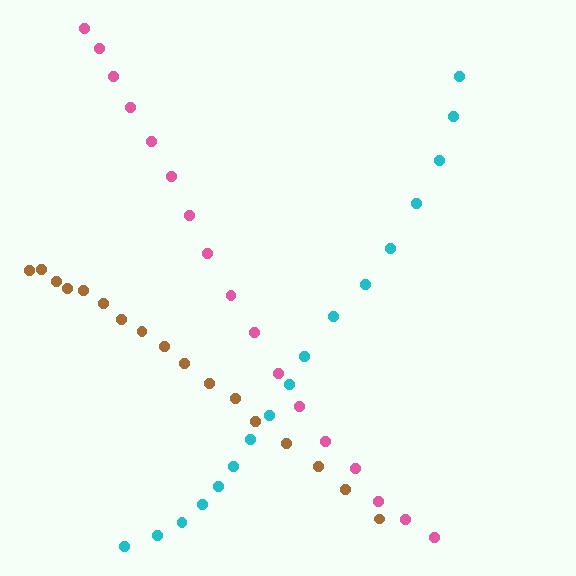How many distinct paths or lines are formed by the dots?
There are 3 distinct paths.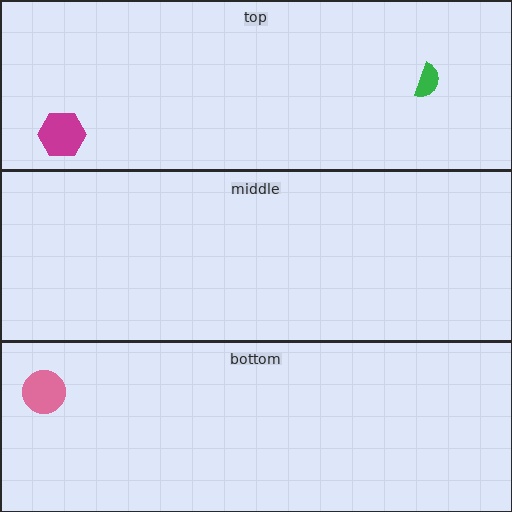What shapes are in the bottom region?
The pink circle.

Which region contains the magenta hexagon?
The top region.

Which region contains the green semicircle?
The top region.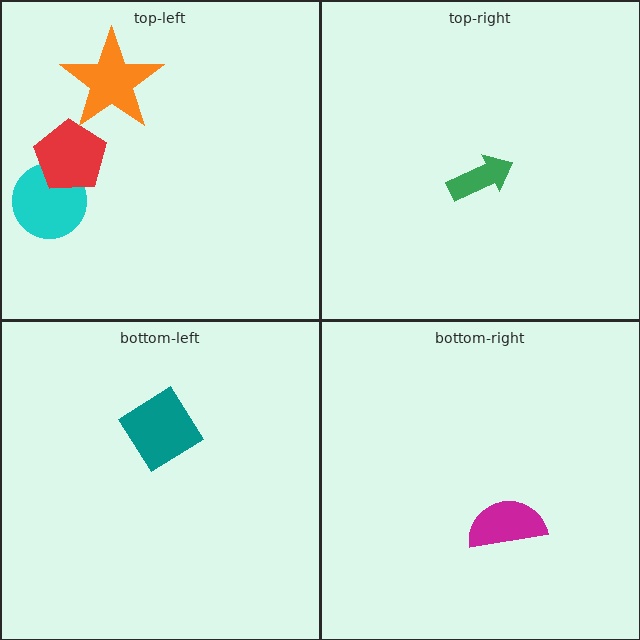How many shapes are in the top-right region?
1.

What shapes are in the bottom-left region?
The teal diamond.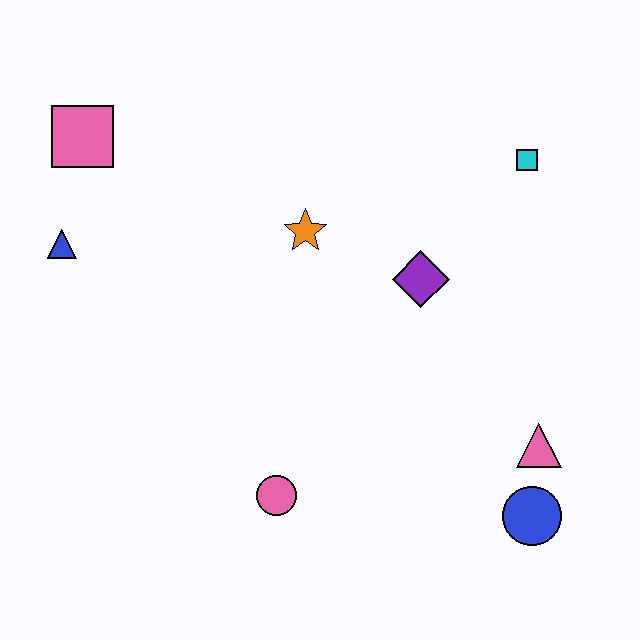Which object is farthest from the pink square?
The blue circle is farthest from the pink square.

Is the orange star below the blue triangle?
No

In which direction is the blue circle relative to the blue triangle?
The blue circle is to the right of the blue triangle.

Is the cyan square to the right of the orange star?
Yes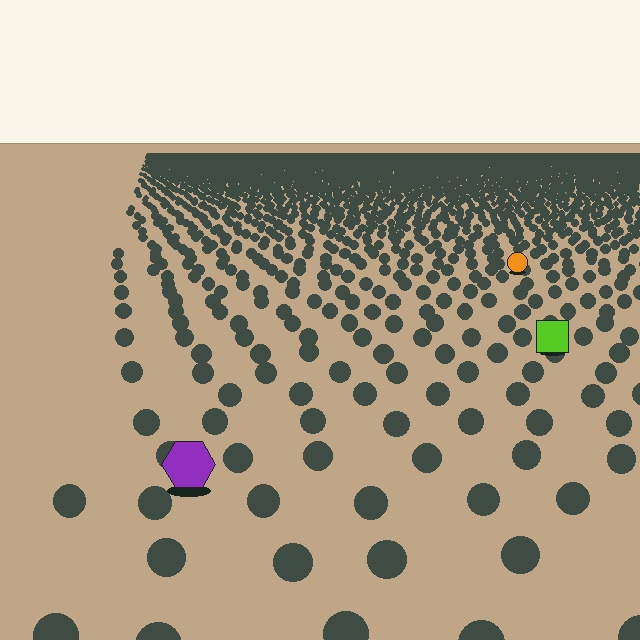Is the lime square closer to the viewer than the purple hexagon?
No. The purple hexagon is closer — you can tell from the texture gradient: the ground texture is coarser near it.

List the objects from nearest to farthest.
From nearest to farthest: the purple hexagon, the lime square, the orange circle.